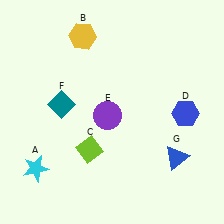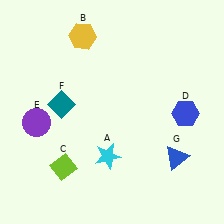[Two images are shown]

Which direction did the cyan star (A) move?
The cyan star (A) moved right.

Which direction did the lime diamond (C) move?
The lime diamond (C) moved left.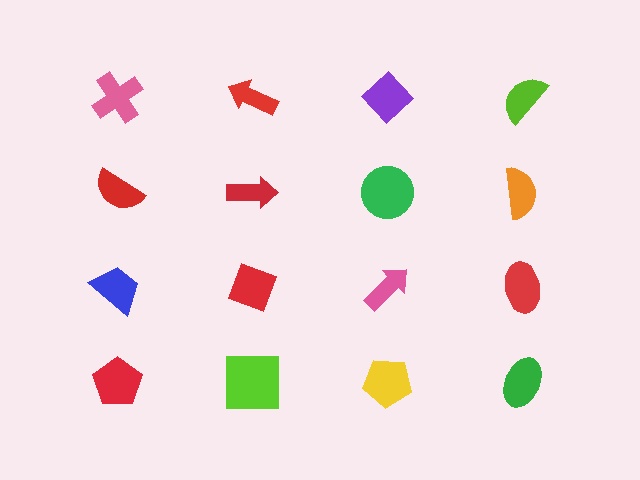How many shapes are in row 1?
4 shapes.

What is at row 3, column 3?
A pink arrow.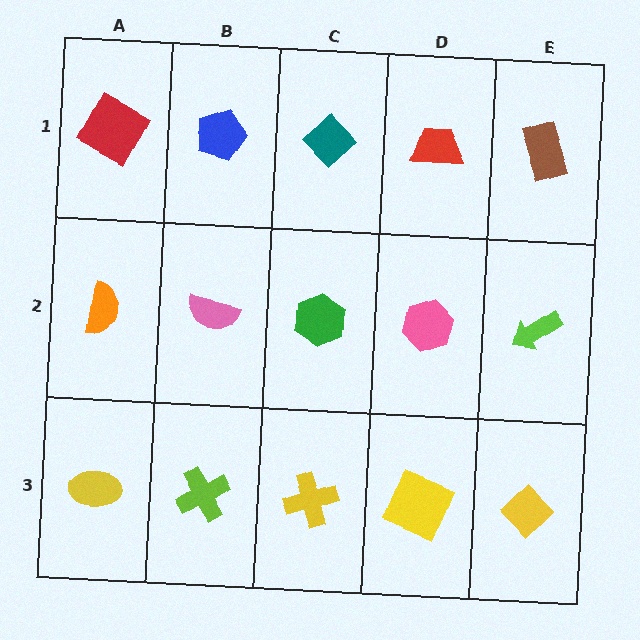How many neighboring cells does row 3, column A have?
2.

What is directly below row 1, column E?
A lime arrow.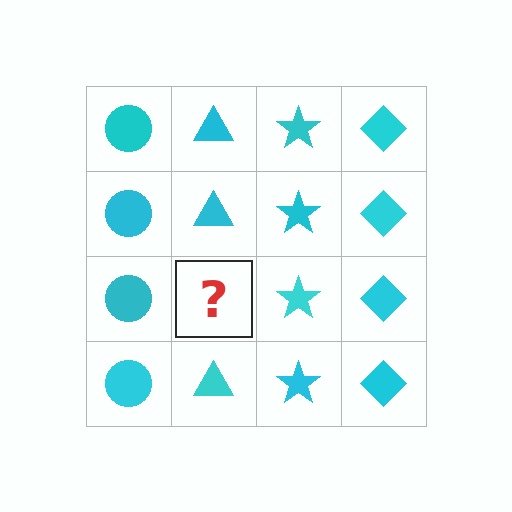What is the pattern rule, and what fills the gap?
The rule is that each column has a consistent shape. The gap should be filled with a cyan triangle.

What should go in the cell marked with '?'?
The missing cell should contain a cyan triangle.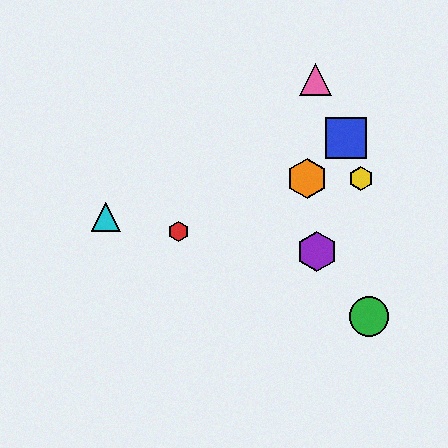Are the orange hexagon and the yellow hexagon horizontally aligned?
Yes, both are at y≈179.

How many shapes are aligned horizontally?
2 shapes (the yellow hexagon, the orange hexagon) are aligned horizontally.